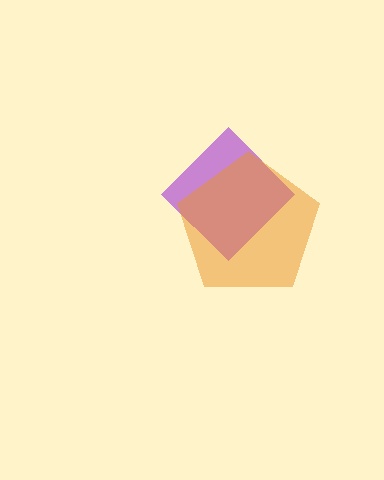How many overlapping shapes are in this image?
There are 2 overlapping shapes in the image.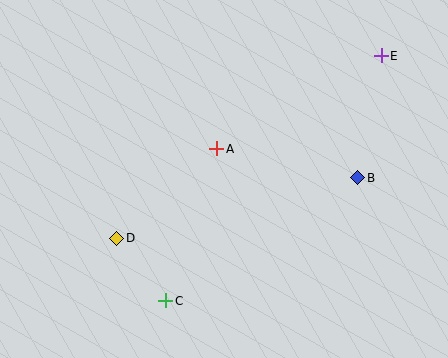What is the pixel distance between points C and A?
The distance between C and A is 160 pixels.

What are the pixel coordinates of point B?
Point B is at (358, 178).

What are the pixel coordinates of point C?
Point C is at (166, 301).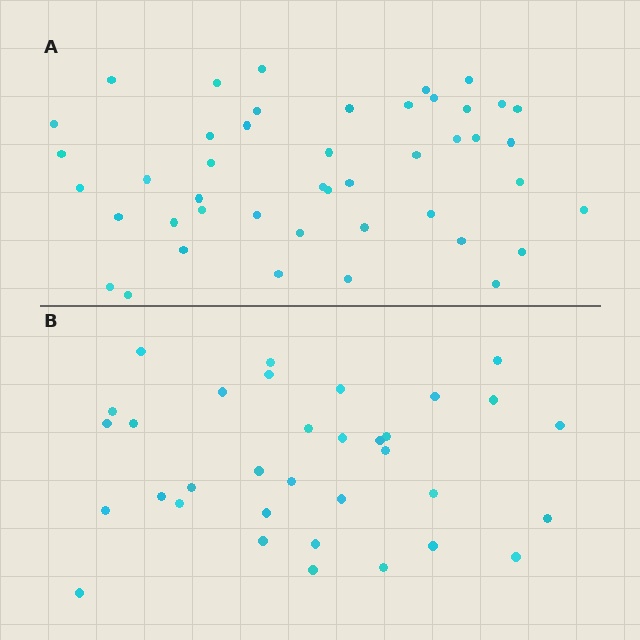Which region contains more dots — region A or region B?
Region A (the top region) has more dots.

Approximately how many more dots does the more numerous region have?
Region A has roughly 12 or so more dots than region B.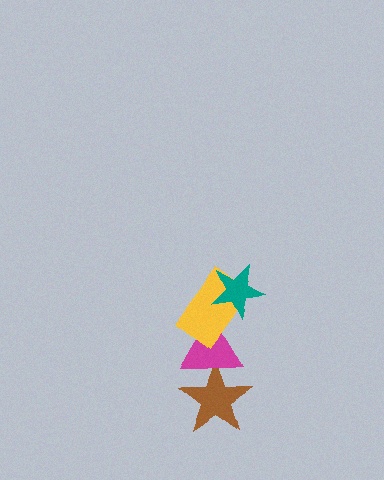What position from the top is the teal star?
The teal star is 1st from the top.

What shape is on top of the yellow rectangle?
The teal star is on top of the yellow rectangle.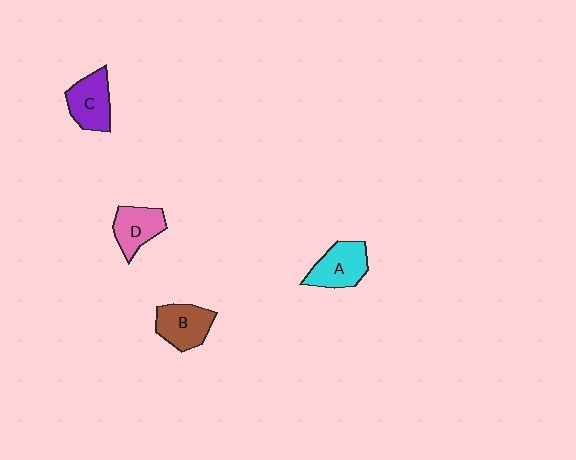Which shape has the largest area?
Shape A (cyan).